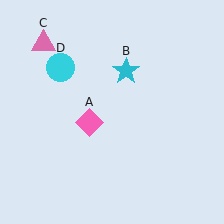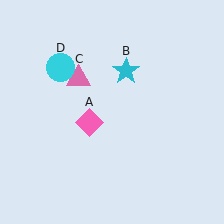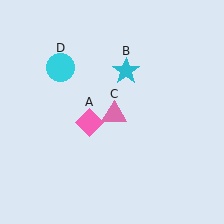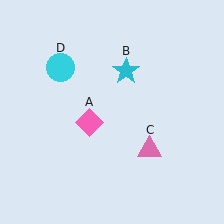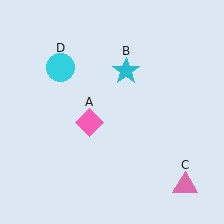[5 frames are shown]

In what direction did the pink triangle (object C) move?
The pink triangle (object C) moved down and to the right.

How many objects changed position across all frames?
1 object changed position: pink triangle (object C).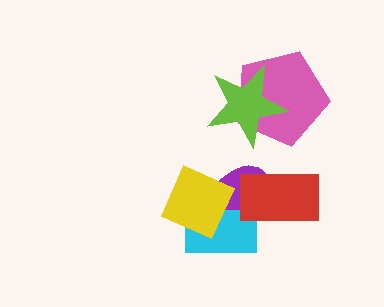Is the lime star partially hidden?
No, no other shape covers it.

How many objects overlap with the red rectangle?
1 object overlaps with the red rectangle.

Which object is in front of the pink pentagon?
The lime star is in front of the pink pentagon.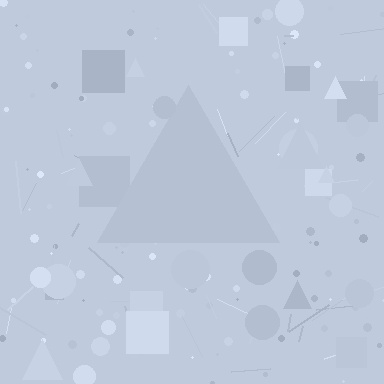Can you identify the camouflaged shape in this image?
The camouflaged shape is a triangle.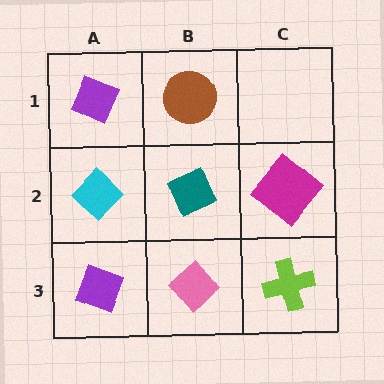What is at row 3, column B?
A pink diamond.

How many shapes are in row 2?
3 shapes.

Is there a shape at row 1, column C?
No, that cell is empty.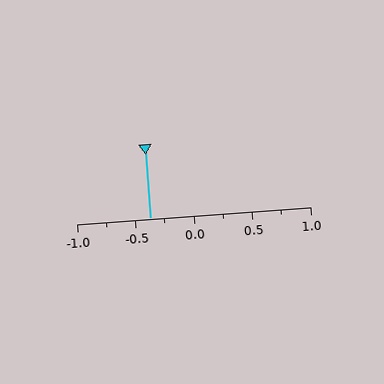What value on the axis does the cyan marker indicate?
The marker indicates approximately -0.38.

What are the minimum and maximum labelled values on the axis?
The axis runs from -1.0 to 1.0.